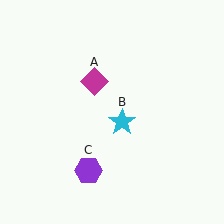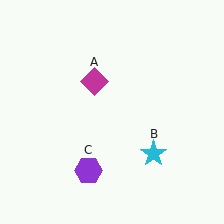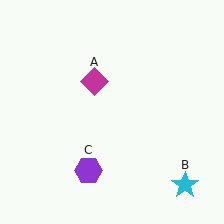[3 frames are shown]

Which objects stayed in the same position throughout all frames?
Magenta diamond (object A) and purple hexagon (object C) remained stationary.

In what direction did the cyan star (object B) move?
The cyan star (object B) moved down and to the right.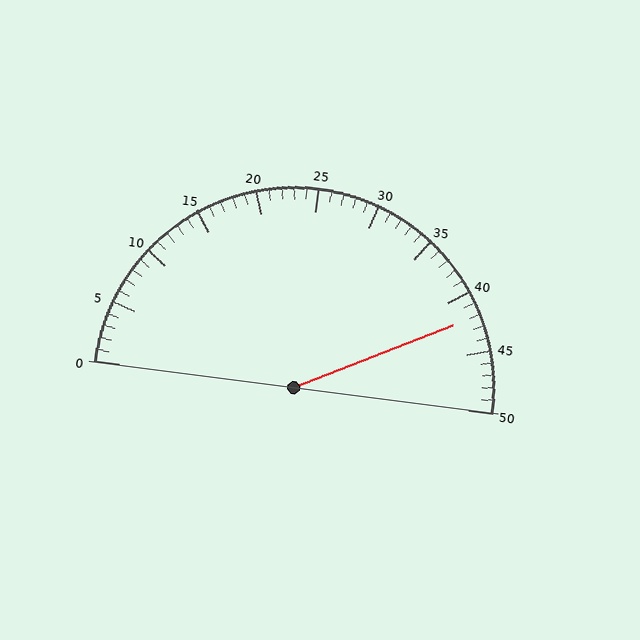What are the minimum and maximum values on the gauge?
The gauge ranges from 0 to 50.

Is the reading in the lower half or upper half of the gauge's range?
The reading is in the upper half of the range (0 to 50).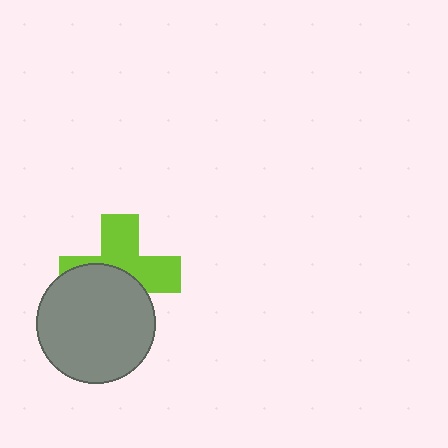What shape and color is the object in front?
The object in front is a gray circle.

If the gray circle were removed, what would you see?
You would see the complete lime cross.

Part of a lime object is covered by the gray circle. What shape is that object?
It is a cross.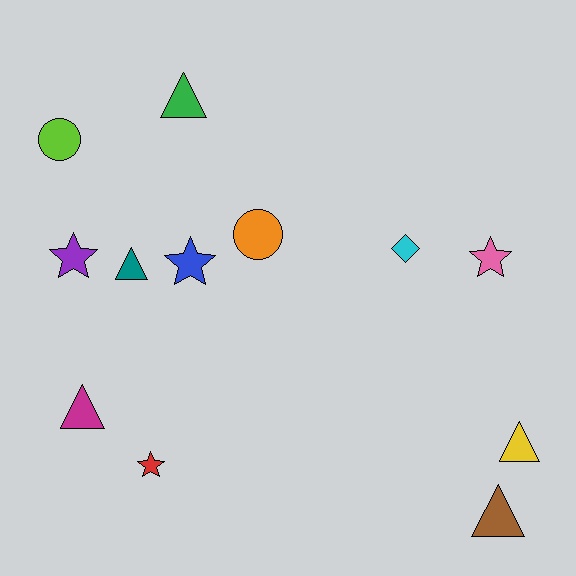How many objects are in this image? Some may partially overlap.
There are 12 objects.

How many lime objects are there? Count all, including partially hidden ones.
There is 1 lime object.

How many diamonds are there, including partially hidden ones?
There is 1 diamond.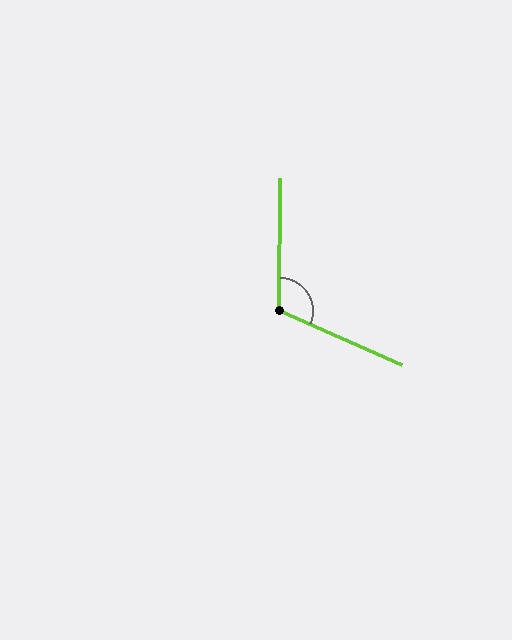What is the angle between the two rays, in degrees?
Approximately 113 degrees.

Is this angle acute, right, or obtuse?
It is obtuse.